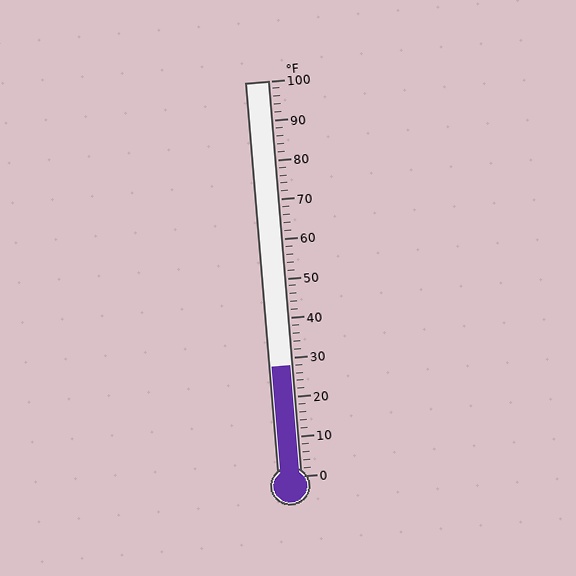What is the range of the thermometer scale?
The thermometer scale ranges from 0°F to 100°F.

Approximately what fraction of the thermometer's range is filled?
The thermometer is filled to approximately 30% of its range.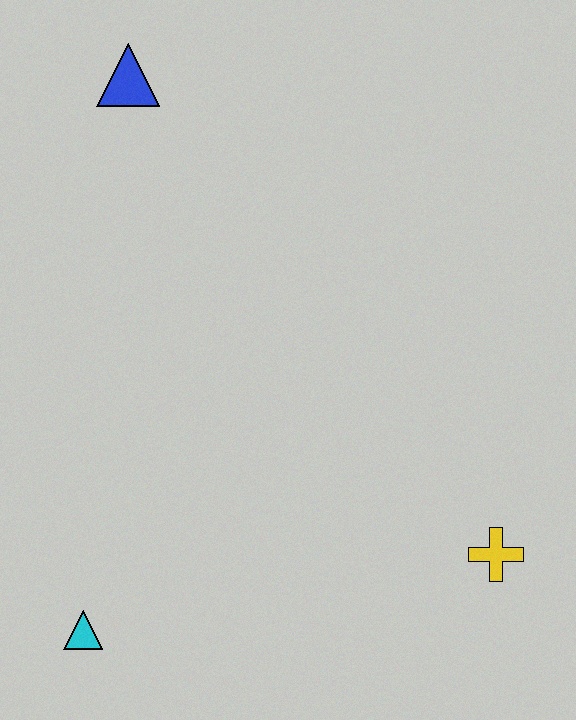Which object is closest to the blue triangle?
The cyan triangle is closest to the blue triangle.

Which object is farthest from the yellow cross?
The blue triangle is farthest from the yellow cross.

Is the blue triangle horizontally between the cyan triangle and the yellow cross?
Yes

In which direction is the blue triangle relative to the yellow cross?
The blue triangle is above the yellow cross.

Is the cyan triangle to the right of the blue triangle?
No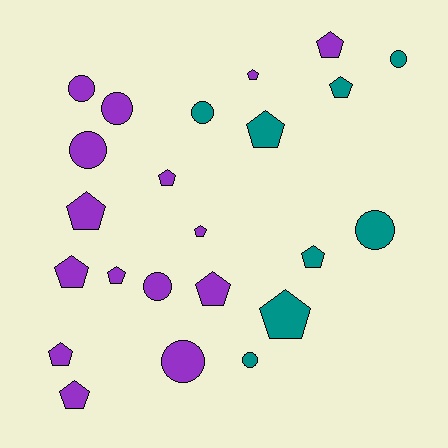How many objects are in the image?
There are 23 objects.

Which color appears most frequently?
Purple, with 15 objects.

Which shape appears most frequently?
Pentagon, with 14 objects.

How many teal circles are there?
There are 4 teal circles.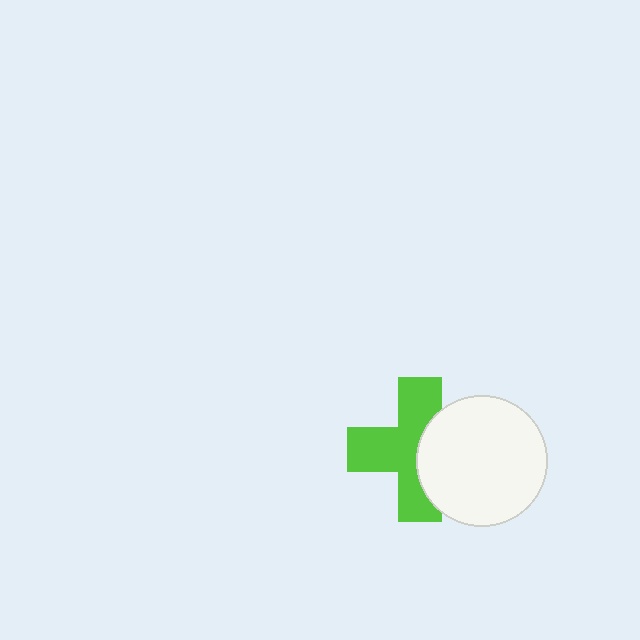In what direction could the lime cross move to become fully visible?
The lime cross could move left. That would shift it out from behind the white circle entirely.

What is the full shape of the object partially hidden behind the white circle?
The partially hidden object is a lime cross.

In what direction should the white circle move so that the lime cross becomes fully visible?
The white circle should move right. That is the shortest direction to clear the overlap and leave the lime cross fully visible.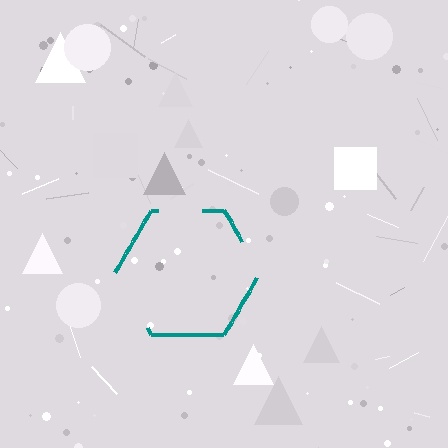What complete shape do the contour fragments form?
The contour fragments form a hexagon.